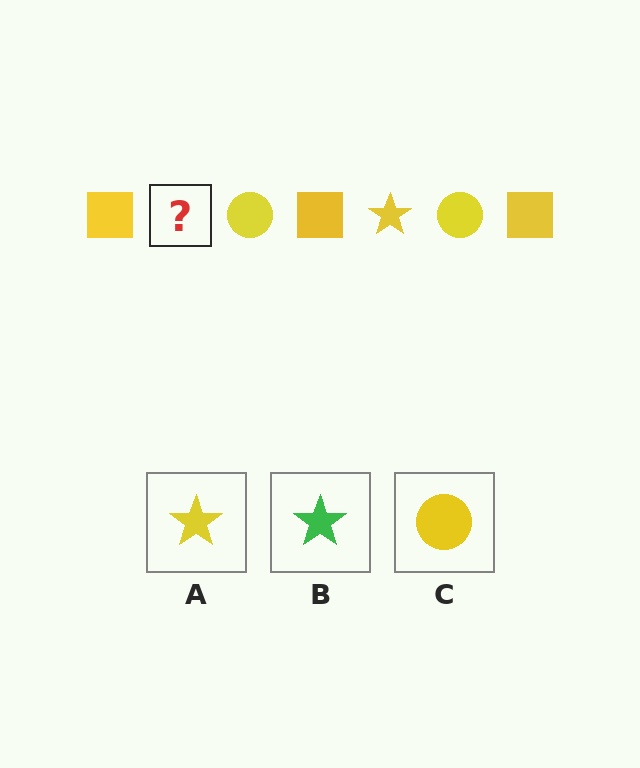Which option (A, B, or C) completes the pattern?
A.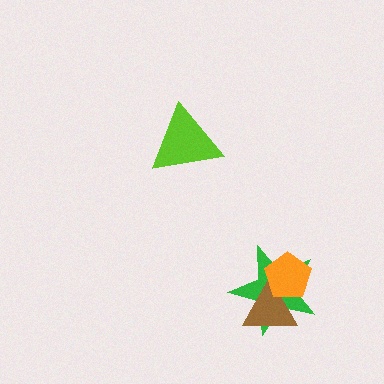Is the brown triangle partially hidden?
Yes, it is partially covered by another shape.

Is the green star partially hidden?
Yes, it is partially covered by another shape.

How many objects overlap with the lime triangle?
0 objects overlap with the lime triangle.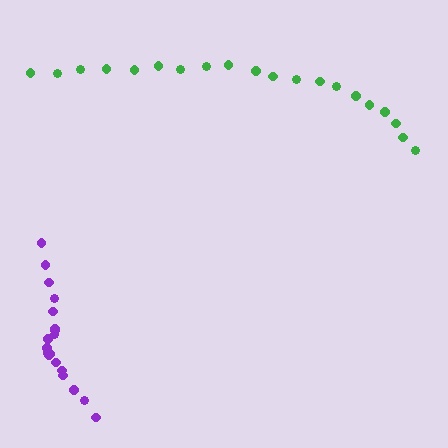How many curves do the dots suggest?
There are 2 distinct paths.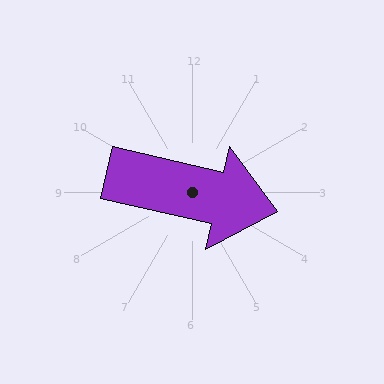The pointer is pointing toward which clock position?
Roughly 3 o'clock.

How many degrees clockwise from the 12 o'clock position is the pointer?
Approximately 103 degrees.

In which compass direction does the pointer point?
East.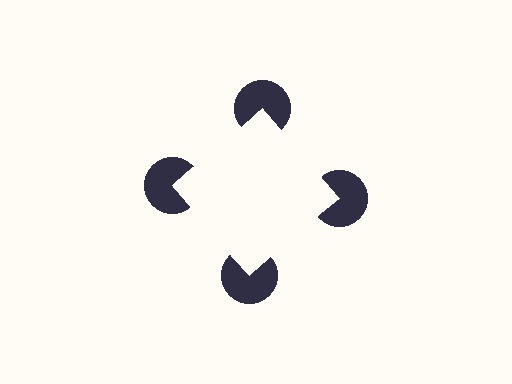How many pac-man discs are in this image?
There are 4 — one at each vertex of the illusory square.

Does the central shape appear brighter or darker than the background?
It typically appears slightly brighter than the background, even though no actual brightness change is drawn.